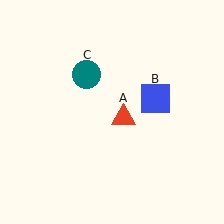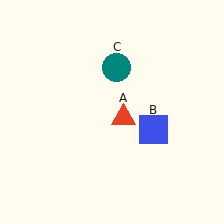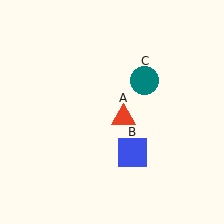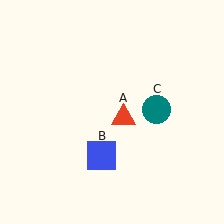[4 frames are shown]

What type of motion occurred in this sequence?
The blue square (object B), teal circle (object C) rotated clockwise around the center of the scene.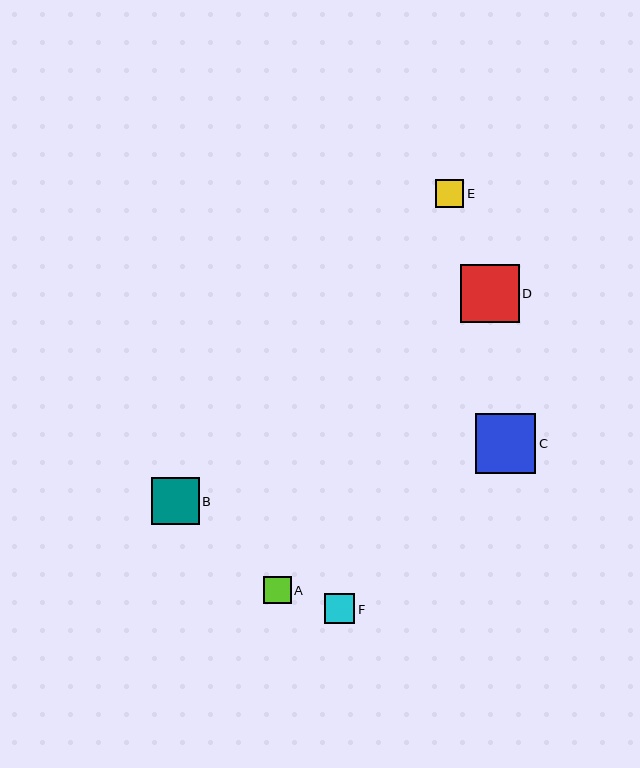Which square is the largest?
Square C is the largest with a size of approximately 60 pixels.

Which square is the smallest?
Square A is the smallest with a size of approximately 28 pixels.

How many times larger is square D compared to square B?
Square D is approximately 1.2 times the size of square B.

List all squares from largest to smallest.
From largest to smallest: C, D, B, F, E, A.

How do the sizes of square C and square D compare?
Square C and square D are approximately the same size.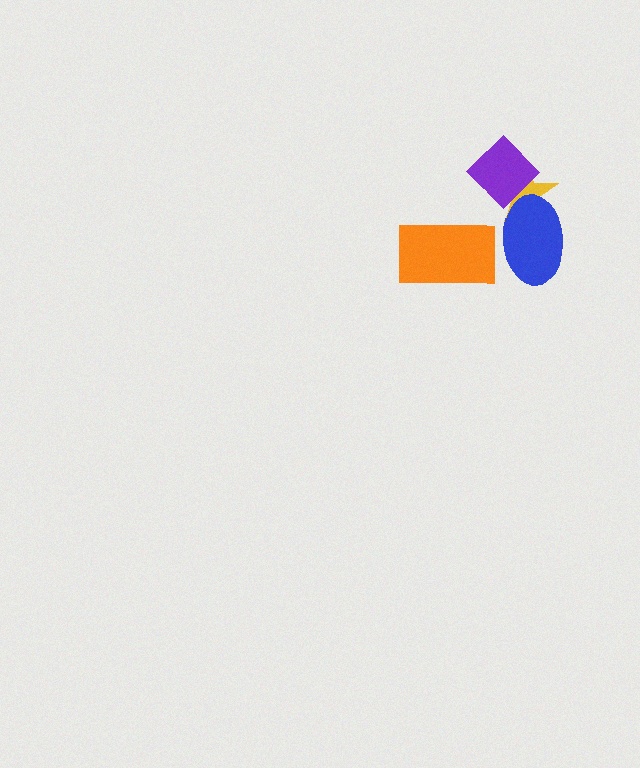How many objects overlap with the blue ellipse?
1 object overlaps with the blue ellipse.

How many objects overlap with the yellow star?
2 objects overlap with the yellow star.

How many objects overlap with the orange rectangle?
0 objects overlap with the orange rectangle.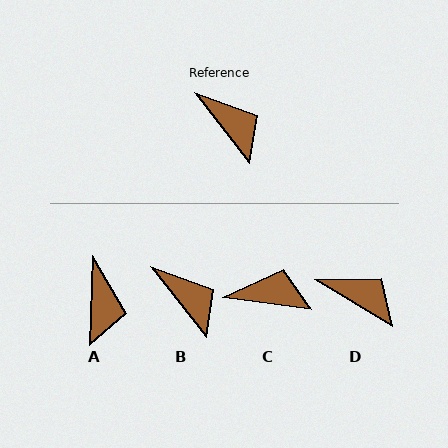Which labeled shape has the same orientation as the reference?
B.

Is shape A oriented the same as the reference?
No, it is off by about 40 degrees.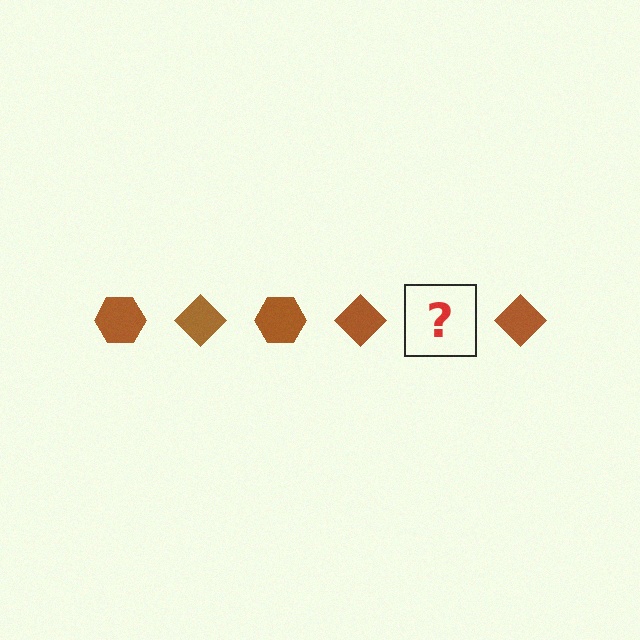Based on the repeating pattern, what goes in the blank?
The blank should be a brown hexagon.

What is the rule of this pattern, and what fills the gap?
The rule is that the pattern cycles through hexagon, diamond shapes in brown. The gap should be filled with a brown hexagon.